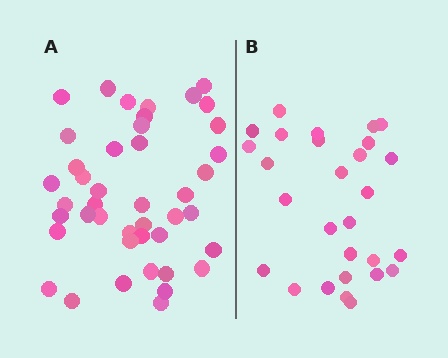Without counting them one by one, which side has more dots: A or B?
Region A (the left region) has more dots.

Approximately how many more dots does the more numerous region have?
Region A has approximately 15 more dots than region B.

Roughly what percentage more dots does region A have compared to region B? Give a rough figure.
About 55% more.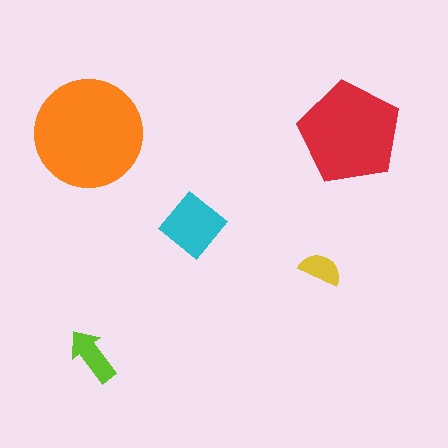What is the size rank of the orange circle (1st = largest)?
1st.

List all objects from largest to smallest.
The orange circle, the red pentagon, the cyan diamond, the lime arrow, the yellow semicircle.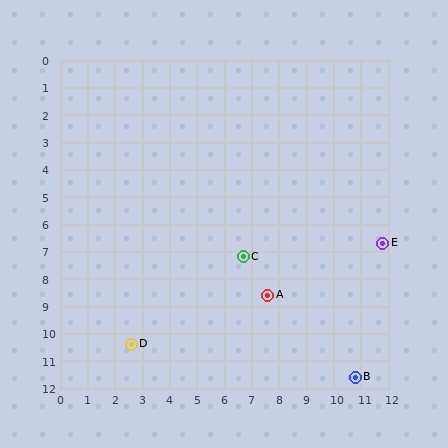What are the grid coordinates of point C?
Point C is at approximately (6.7, 7.2).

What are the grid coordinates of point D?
Point D is at approximately (2.6, 10.4).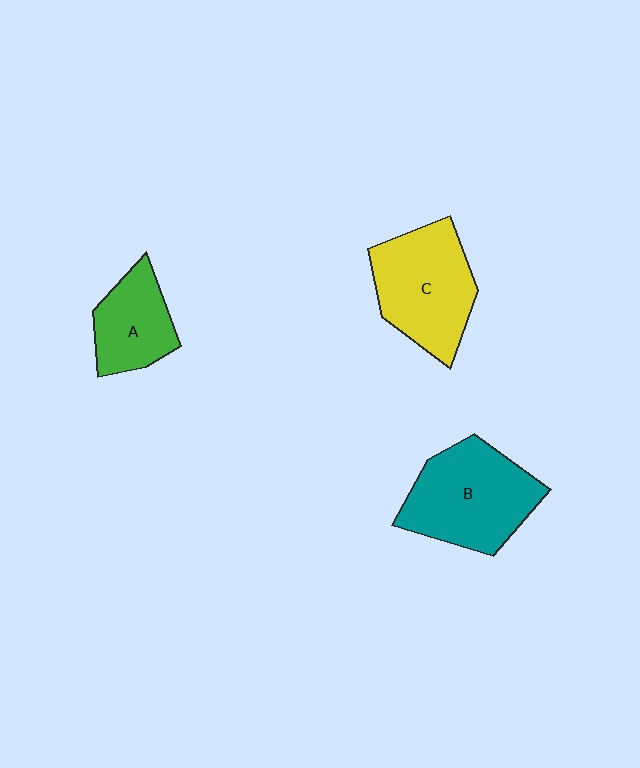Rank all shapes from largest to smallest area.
From largest to smallest: B (teal), C (yellow), A (green).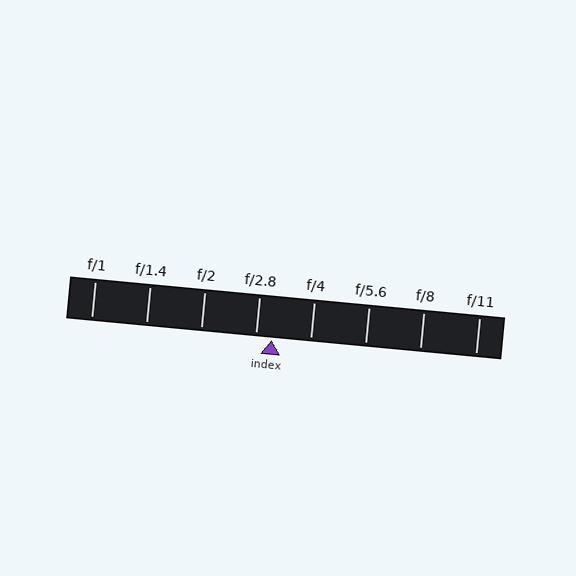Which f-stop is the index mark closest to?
The index mark is closest to f/2.8.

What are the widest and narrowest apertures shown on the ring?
The widest aperture shown is f/1 and the narrowest is f/11.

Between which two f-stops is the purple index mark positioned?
The index mark is between f/2.8 and f/4.